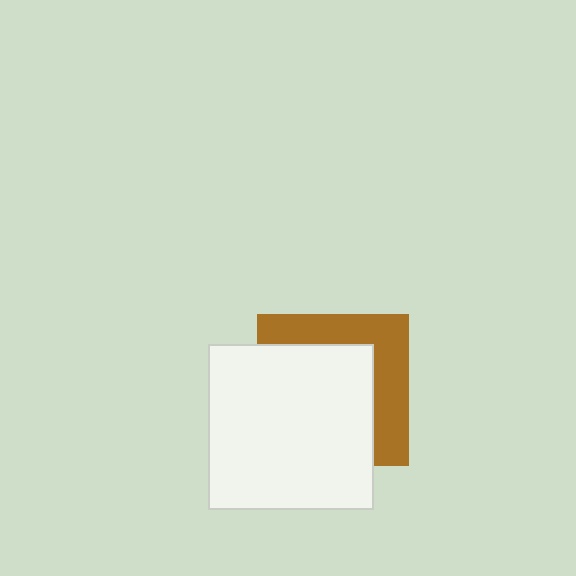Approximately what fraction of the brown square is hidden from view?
Roughly 61% of the brown square is hidden behind the white square.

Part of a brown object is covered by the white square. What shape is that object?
It is a square.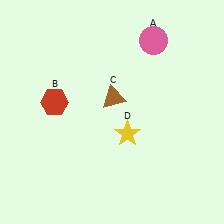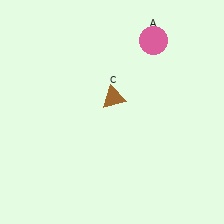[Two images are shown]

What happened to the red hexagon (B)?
The red hexagon (B) was removed in Image 2. It was in the top-left area of Image 1.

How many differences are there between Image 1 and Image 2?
There are 2 differences between the two images.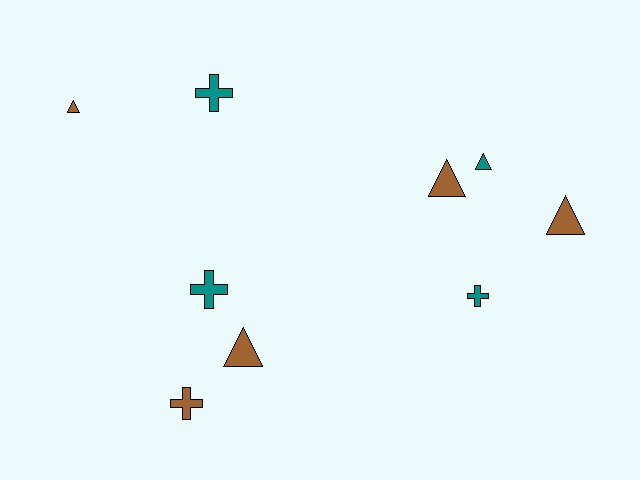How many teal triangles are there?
There is 1 teal triangle.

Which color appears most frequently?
Brown, with 5 objects.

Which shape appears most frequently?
Triangle, with 5 objects.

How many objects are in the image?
There are 9 objects.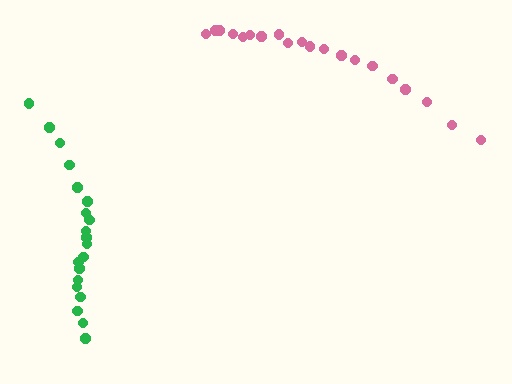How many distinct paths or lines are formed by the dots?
There are 2 distinct paths.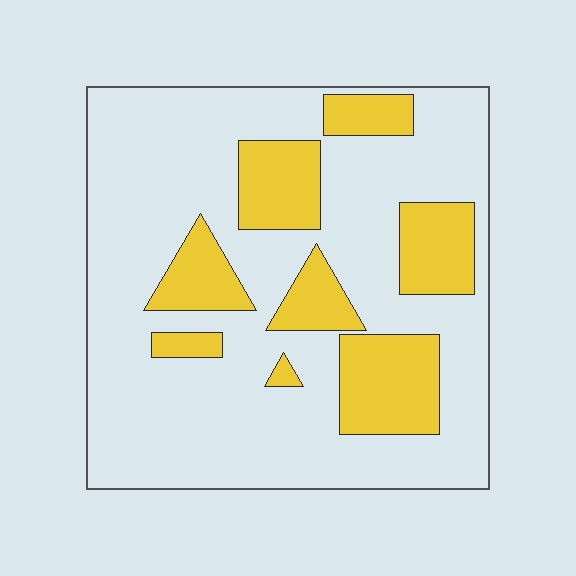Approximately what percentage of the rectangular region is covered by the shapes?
Approximately 25%.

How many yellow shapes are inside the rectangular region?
8.